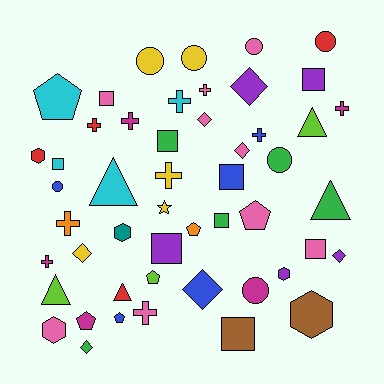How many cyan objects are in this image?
There are 4 cyan objects.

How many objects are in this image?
There are 50 objects.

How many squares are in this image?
There are 9 squares.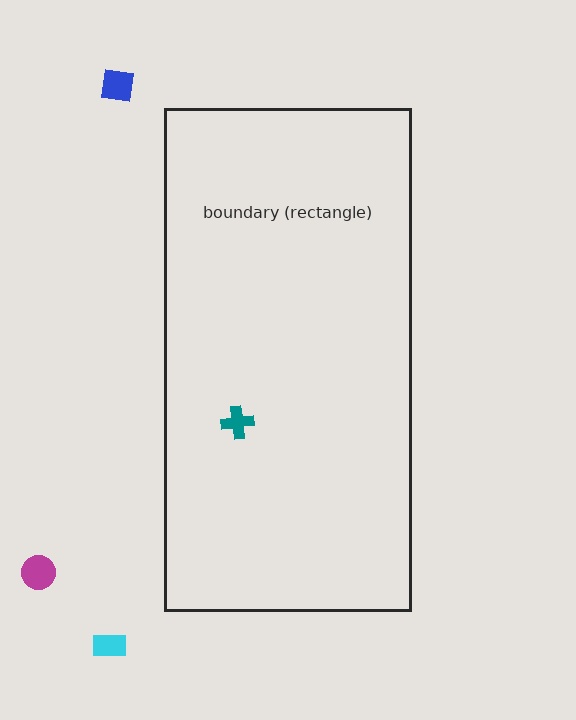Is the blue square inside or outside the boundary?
Outside.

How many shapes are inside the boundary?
1 inside, 3 outside.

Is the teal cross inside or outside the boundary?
Inside.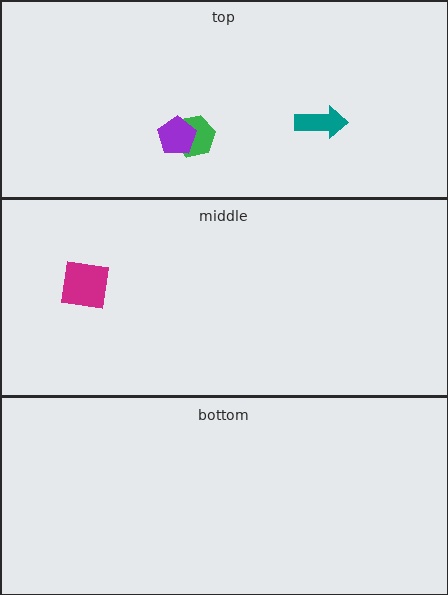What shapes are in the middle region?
The magenta square.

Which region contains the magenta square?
The middle region.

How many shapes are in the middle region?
1.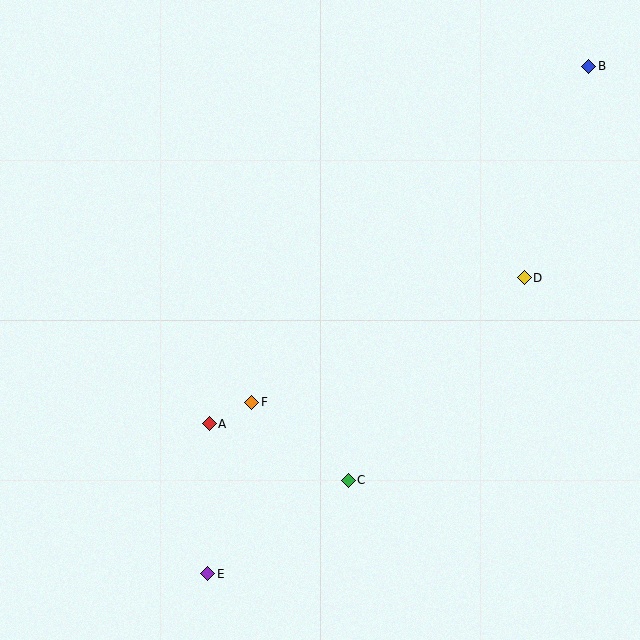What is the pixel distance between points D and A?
The distance between D and A is 347 pixels.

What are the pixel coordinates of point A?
Point A is at (209, 424).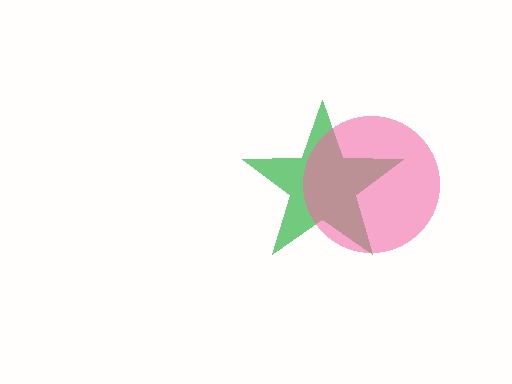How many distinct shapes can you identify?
There are 2 distinct shapes: a green star, a pink circle.